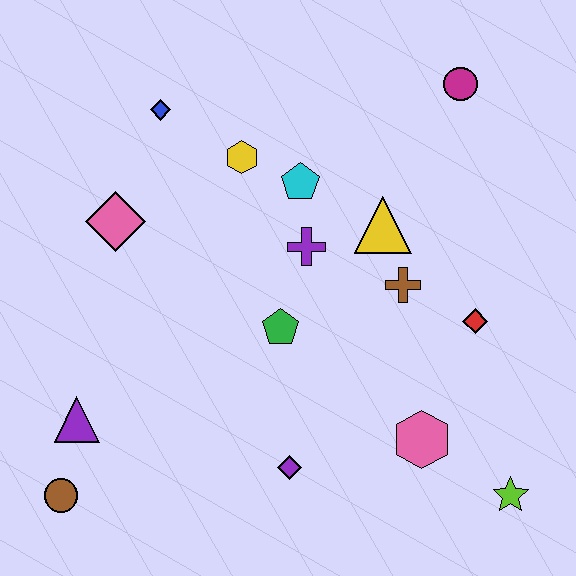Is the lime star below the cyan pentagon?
Yes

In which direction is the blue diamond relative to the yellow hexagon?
The blue diamond is to the left of the yellow hexagon.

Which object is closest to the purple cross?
The cyan pentagon is closest to the purple cross.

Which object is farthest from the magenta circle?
The brown circle is farthest from the magenta circle.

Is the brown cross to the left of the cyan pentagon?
No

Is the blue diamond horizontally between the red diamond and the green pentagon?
No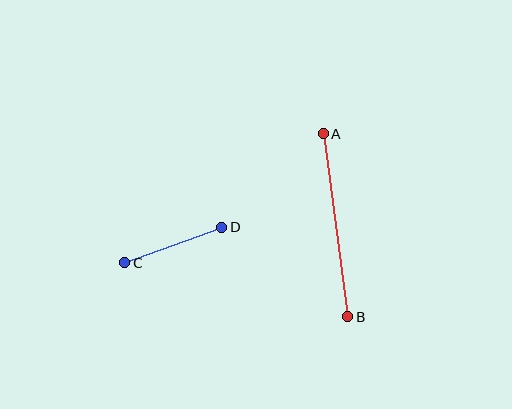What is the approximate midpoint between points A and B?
The midpoint is at approximately (336, 225) pixels.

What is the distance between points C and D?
The distance is approximately 103 pixels.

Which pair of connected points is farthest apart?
Points A and B are farthest apart.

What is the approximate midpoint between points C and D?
The midpoint is at approximately (173, 245) pixels.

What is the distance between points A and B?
The distance is approximately 184 pixels.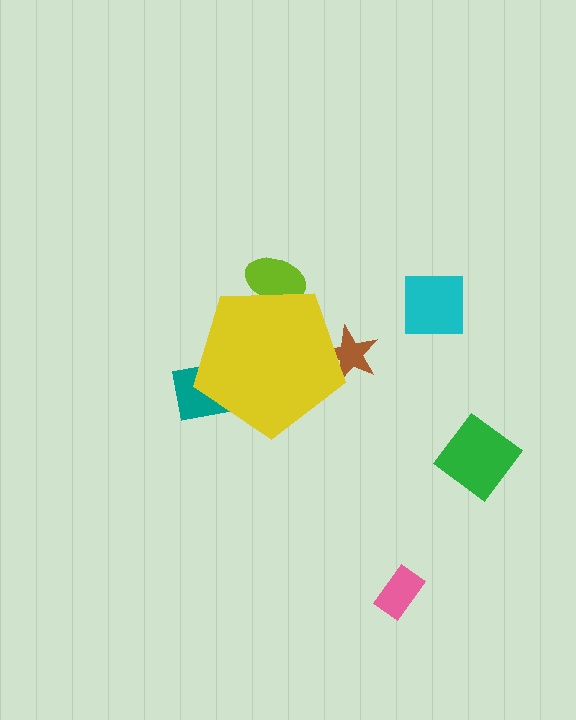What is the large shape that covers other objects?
A yellow pentagon.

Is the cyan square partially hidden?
No, the cyan square is fully visible.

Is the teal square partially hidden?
Yes, the teal square is partially hidden behind the yellow pentagon.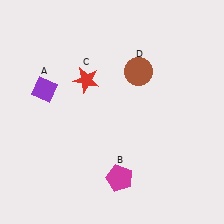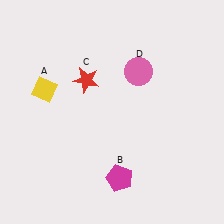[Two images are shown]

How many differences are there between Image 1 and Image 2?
There are 2 differences between the two images.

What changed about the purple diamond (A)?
In Image 1, A is purple. In Image 2, it changed to yellow.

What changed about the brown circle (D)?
In Image 1, D is brown. In Image 2, it changed to pink.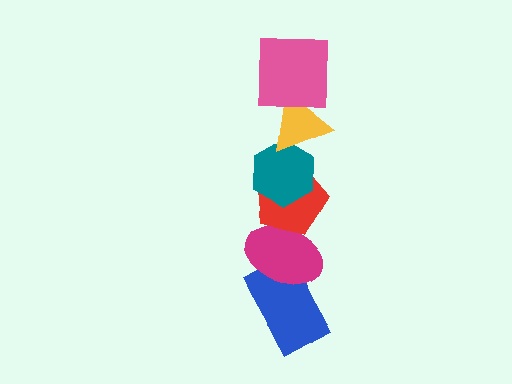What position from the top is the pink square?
The pink square is 1st from the top.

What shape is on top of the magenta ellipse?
The red pentagon is on top of the magenta ellipse.